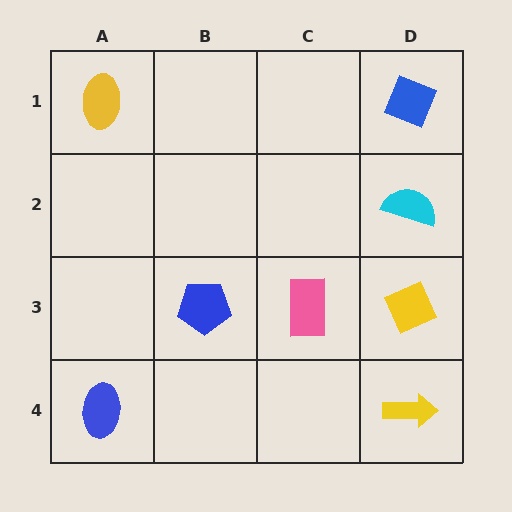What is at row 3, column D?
A yellow diamond.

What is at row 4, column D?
A yellow arrow.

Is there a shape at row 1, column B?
No, that cell is empty.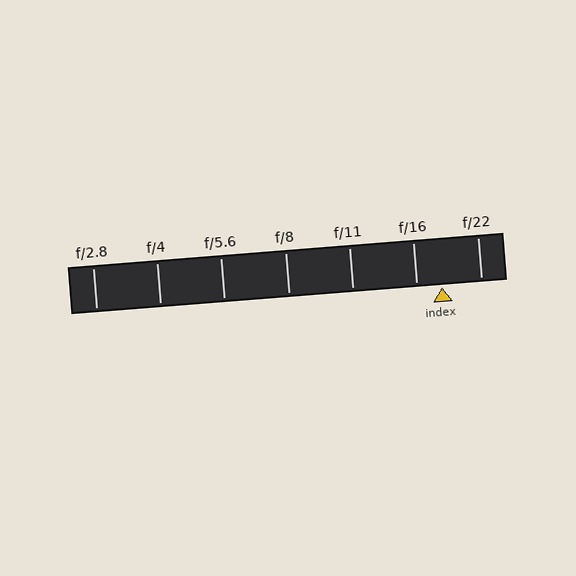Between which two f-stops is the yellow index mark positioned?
The index mark is between f/16 and f/22.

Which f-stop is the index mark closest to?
The index mark is closest to f/16.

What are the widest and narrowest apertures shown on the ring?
The widest aperture shown is f/2.8 and the narrowest is f/22.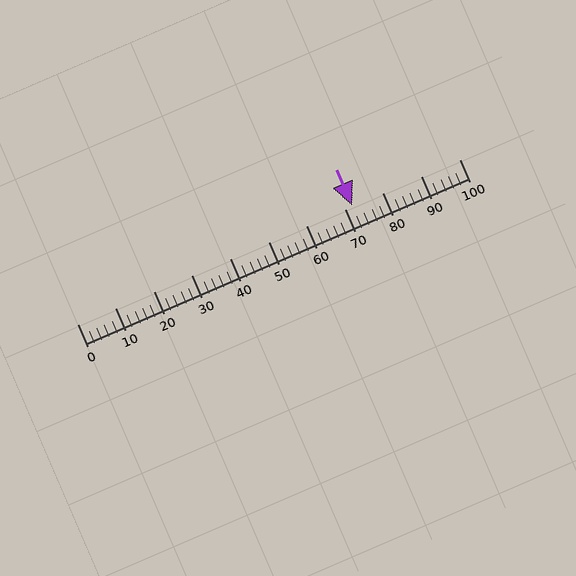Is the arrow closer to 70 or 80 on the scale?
The arrow is closer to 70.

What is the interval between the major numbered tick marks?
The major tick marks are spaced 10 units apart.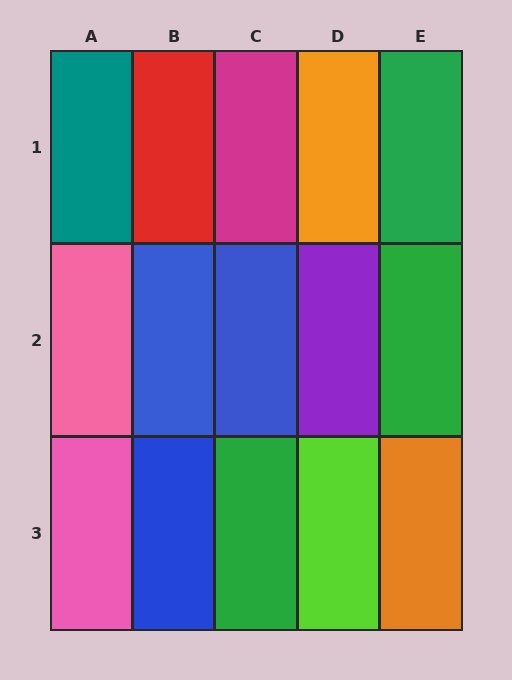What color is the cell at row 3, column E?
Orange.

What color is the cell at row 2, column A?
Pink.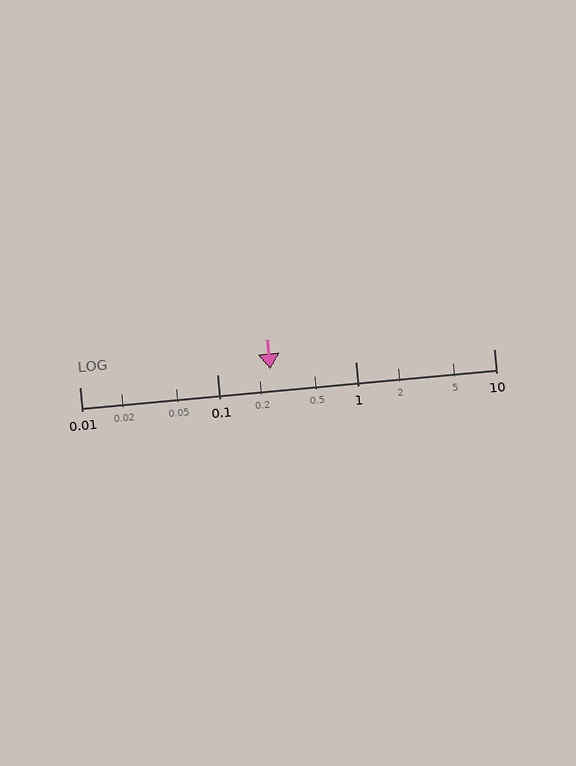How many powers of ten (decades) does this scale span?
The scale spans 3 decades, from 0.01 to 10.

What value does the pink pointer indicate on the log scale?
The pointer indicates approximately 0.24.